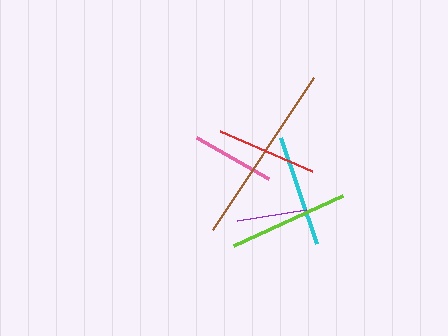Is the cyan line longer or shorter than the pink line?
The cyan line is longer than the pink line.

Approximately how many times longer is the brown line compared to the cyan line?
The brown line is approximately 1.6 times the length of the cyan line.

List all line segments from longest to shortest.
From longest to shortest: brown, lime, cyan, red, pink, purple.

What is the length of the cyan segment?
The cyan segment is approximately 112 pixels long.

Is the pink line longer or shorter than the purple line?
The pink line is longer than the purple line.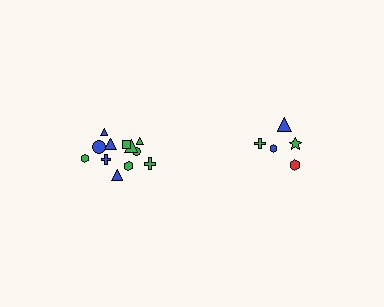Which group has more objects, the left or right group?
The left group.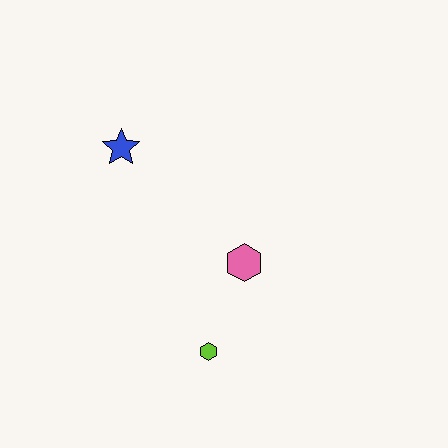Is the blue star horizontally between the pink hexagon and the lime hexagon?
No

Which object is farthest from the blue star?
The lime hexagon is farthest from the blue star.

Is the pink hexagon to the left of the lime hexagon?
No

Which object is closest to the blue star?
The pink hexagon is closest to the blue star.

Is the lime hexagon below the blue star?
Yes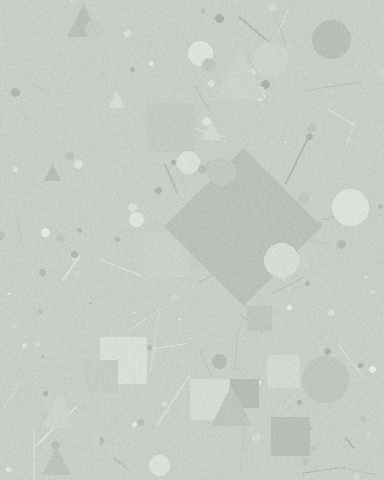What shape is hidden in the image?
A diamond is hidden in the image.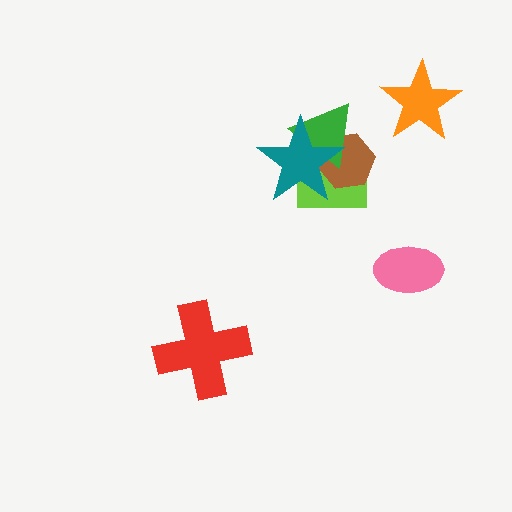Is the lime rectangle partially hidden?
Yes, it is partially covered by another shape.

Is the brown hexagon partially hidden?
Yes, it is partially covered by another shape.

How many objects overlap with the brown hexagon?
3 objects overlap with the brown hexagon.